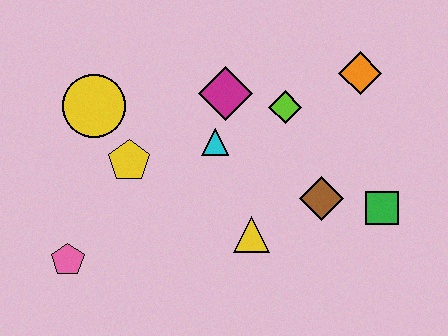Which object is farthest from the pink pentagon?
The orange diamond is farthest from the pink pentagon.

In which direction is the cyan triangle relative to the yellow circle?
The cyan triangle is to the right of the yellow circle.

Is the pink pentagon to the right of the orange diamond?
No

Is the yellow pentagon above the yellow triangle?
Yes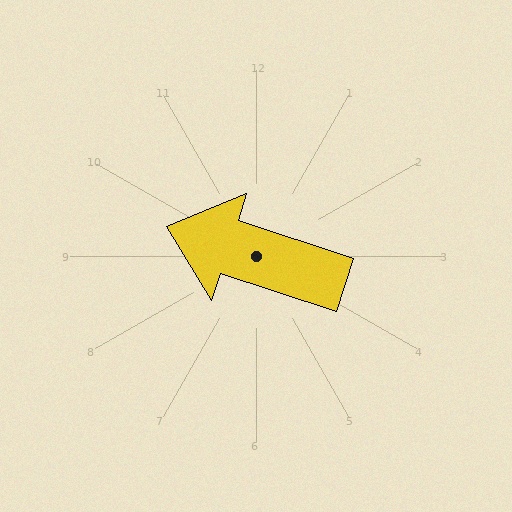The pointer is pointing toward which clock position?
Roughly 10 o'clock.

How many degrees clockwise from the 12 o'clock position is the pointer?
Approximately 288 degrees.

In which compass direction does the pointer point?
West.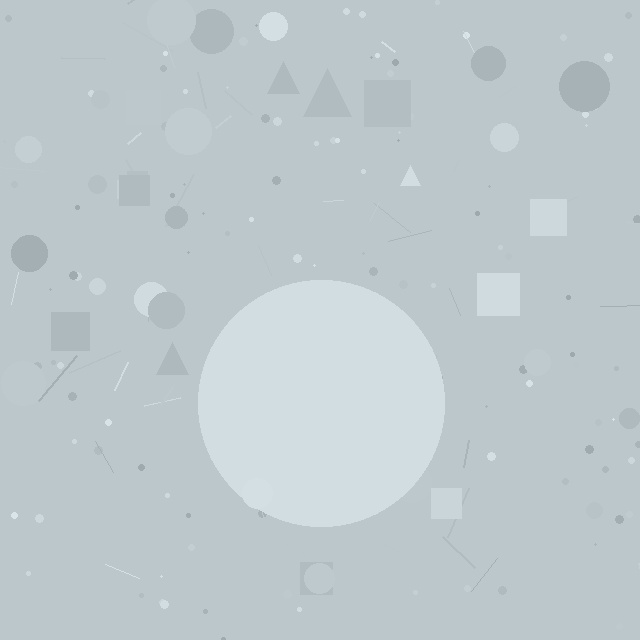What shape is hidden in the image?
A circle is hidden in the image.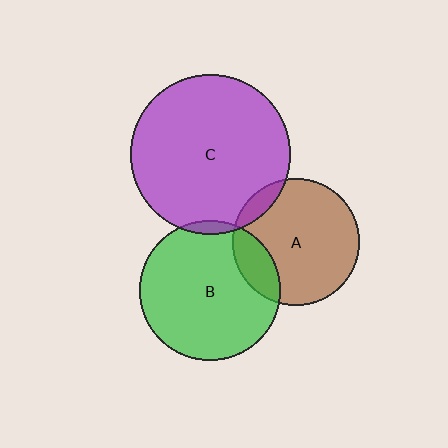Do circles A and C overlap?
Yes.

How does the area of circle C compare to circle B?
Approximately 1.3 times.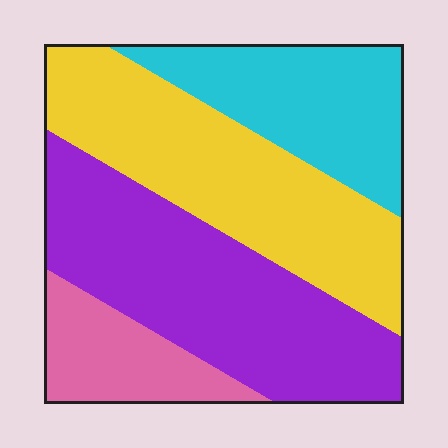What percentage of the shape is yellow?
Yellow covers around 30% of the shape.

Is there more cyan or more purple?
Purple.